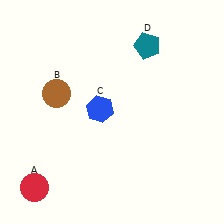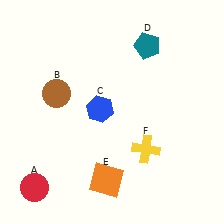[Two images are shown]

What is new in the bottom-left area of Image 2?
An orange square (E) was added in the bottom-left area of Image 2.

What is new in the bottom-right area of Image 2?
A yellow cross (F) was added in the bottom-right area of Image 2.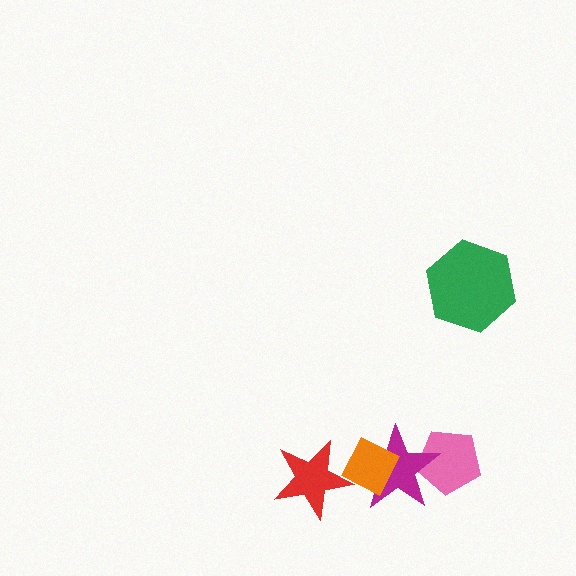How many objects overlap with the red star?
1 object overlaps with the red star.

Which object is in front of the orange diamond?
The red star is in front of the orange diamond.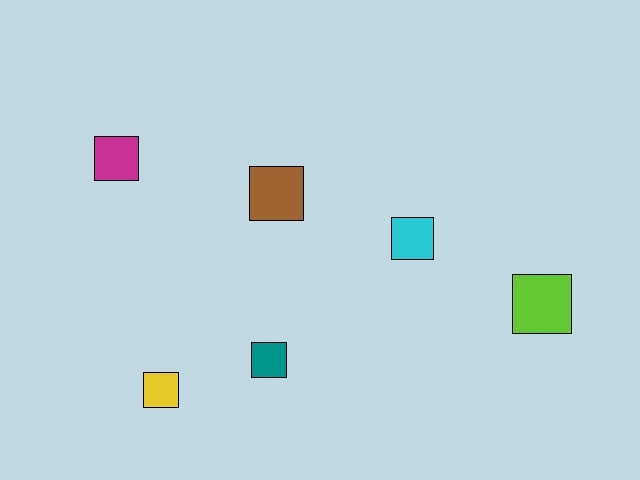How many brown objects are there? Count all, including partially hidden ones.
There is 1 brown object.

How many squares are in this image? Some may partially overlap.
There are 6 squares.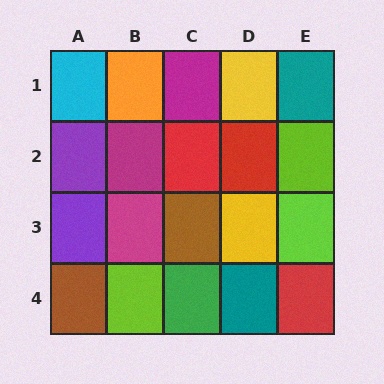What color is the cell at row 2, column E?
Lime.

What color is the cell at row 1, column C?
Magenta.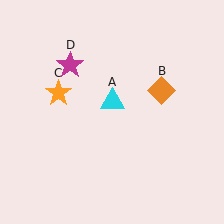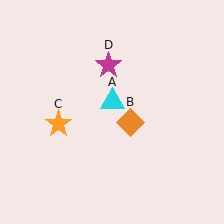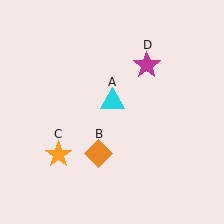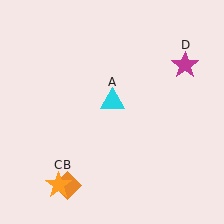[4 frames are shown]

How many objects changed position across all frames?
3 objects changed position: orange diamond (object B), orange star (object C), magenta star (object D).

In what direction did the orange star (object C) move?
The orange star (object C) moved down.